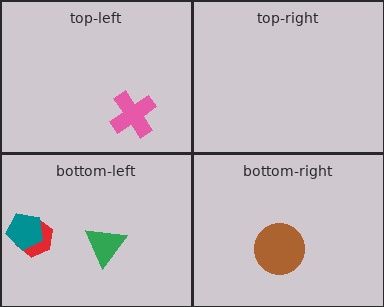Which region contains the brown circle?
The bottom-right region.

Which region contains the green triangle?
The bottom-left region.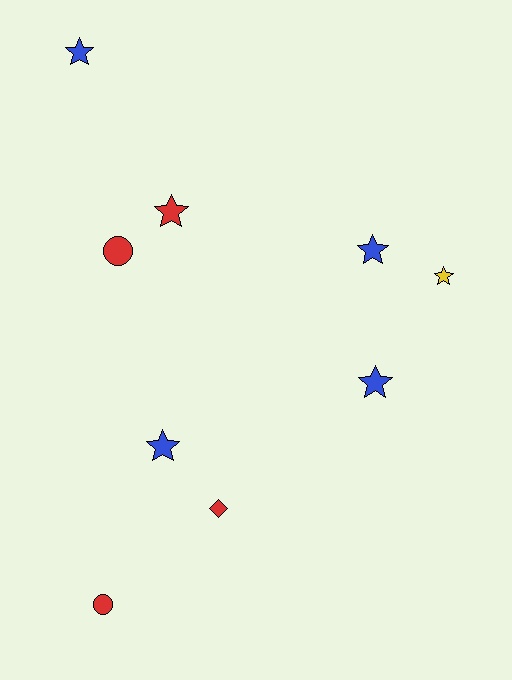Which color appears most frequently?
Blue, with 4 objects.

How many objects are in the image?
There are 9 objects.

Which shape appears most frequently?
Star, with 6 objects.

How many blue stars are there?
There are 4 blue stars.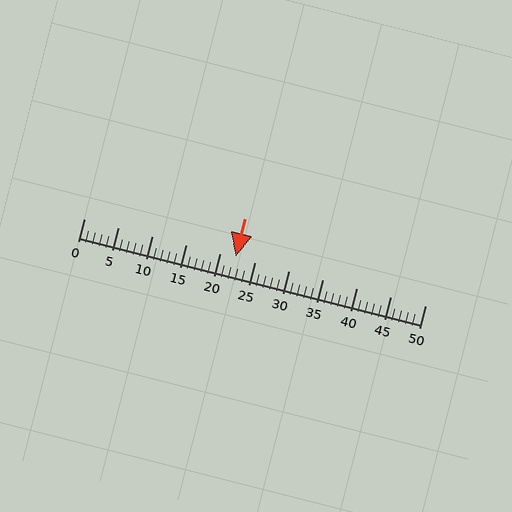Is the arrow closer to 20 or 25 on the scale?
The arrow is closer to 20.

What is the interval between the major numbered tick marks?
The major tick marks are spaced 5 units apart.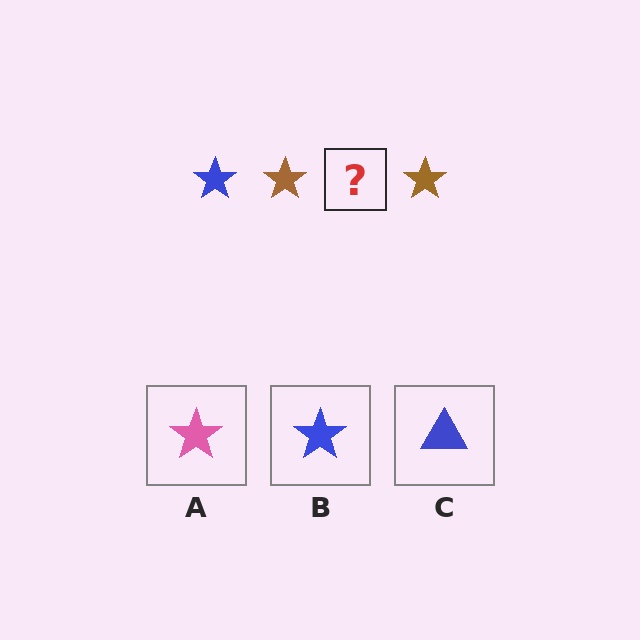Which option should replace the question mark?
Option B.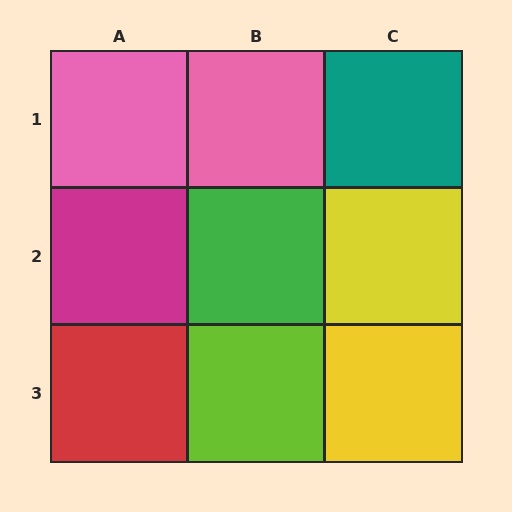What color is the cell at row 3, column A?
Red.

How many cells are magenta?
1 cell is magenta.